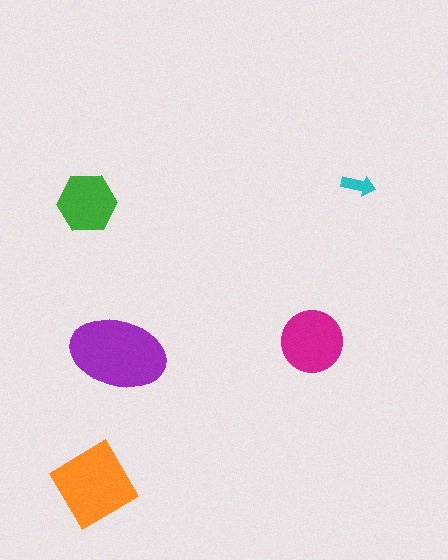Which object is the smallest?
The cyan arrow.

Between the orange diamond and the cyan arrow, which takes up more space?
The orange diamond.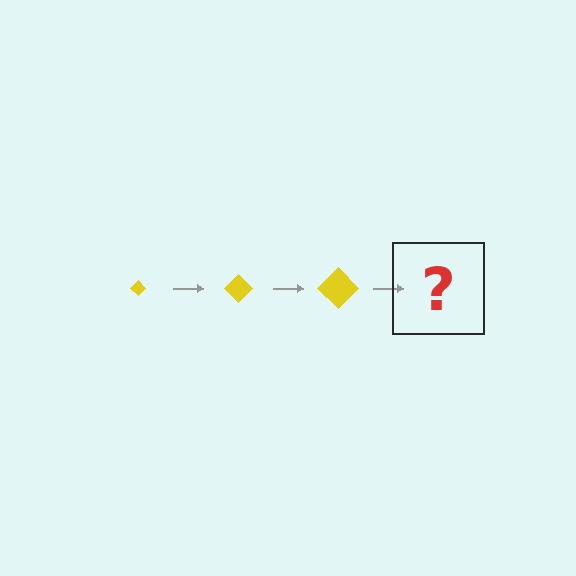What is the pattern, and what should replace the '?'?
The pattern is that the diamond gets progressively larger each step. The '?' should be a yellow diamond, larger than the previous one.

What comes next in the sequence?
The next element should be a yellow diamond, larger than the previous one.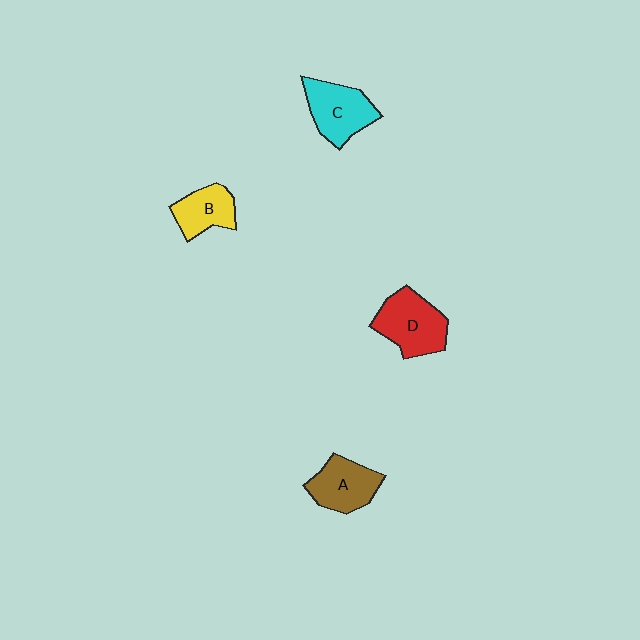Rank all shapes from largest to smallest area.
From largest to smallest: D (red), C (cyan), A (brown), B (yellow).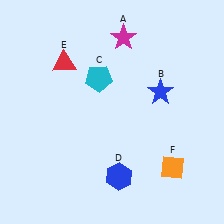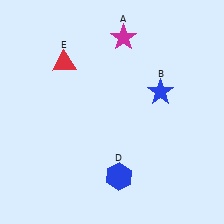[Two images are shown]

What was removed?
The cyan pentagon (C), the orange diamond (F) were removed in Image 2.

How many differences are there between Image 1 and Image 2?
There are 2 differences between the two images.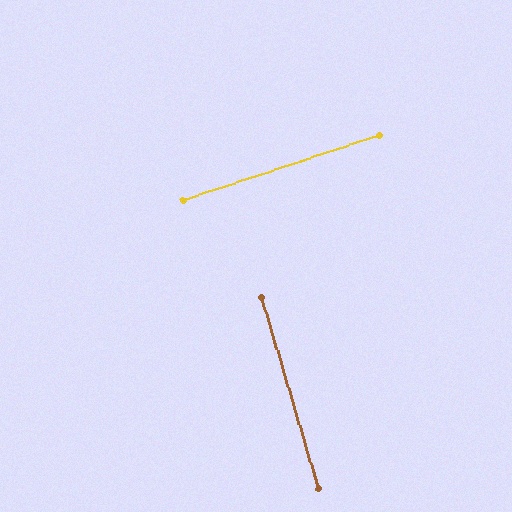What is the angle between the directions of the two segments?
Approximately 88 degrees.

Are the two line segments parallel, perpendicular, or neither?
Perpendicular — they meet at approximately 88°.